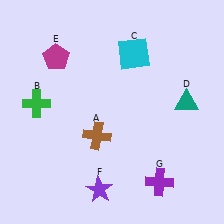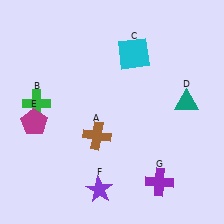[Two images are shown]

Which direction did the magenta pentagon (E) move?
The magenta pentagon (E) moved down.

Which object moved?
The magenta pentagon (E) moved down.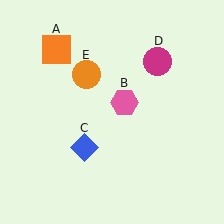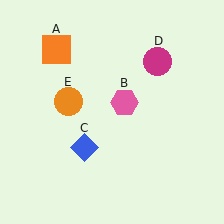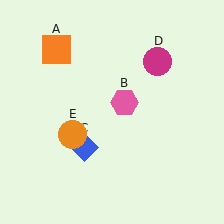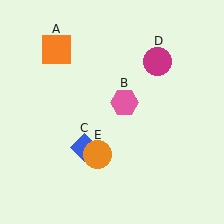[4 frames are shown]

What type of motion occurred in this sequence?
The orange circle (object E) rotated counterclockwise around the center of the scene.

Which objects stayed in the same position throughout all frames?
Orange square (object A) and pink hexagon (object B) and blue diamond (object C) and magenta circle (object D) remained stationary.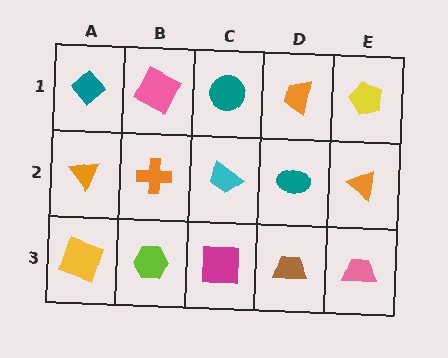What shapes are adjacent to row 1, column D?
A teal ellipse (row 2, column D), a teal circle (row 1, column C), a yellow pentagon (row 1, column E).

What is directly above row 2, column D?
An orange trapezoid.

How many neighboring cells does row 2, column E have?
3.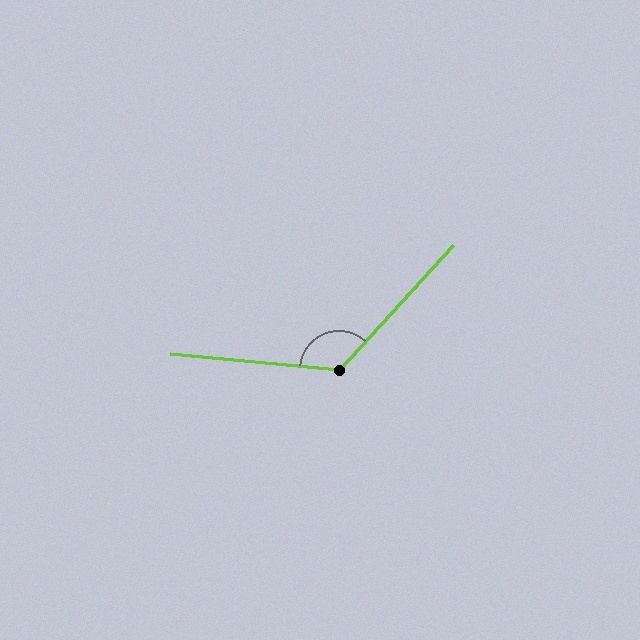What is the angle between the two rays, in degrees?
Approximately 127 degrees.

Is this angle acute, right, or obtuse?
It is obtuse.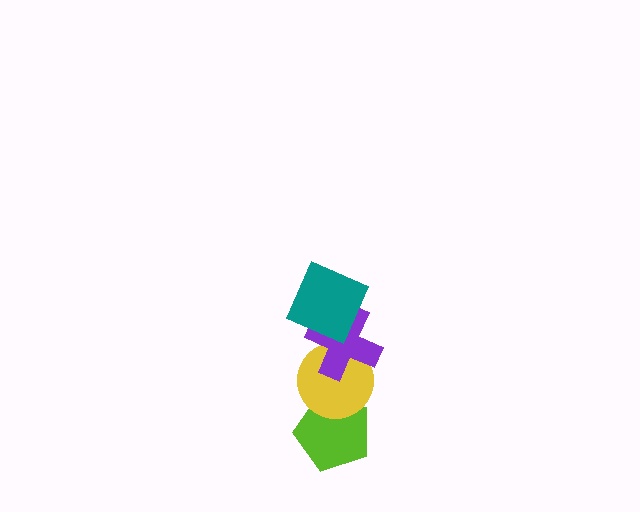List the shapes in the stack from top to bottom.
From top to bottom: the teal square, the purple cross, the yellow circle, the lime pentagon.